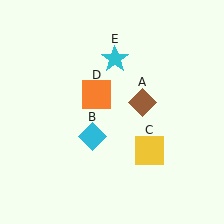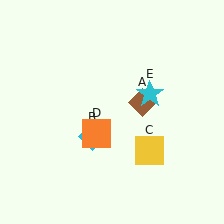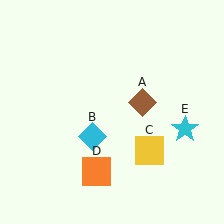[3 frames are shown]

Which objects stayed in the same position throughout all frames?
Brown diamond (object A) and cyan diamond (object B) and yellow square (object C) remained stationary.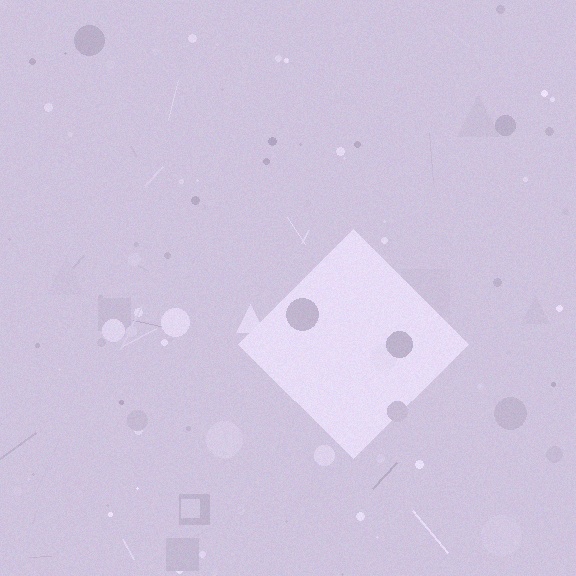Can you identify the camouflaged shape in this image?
The camouflaged shape is a diamond.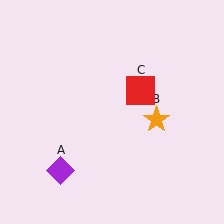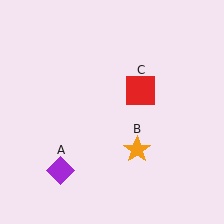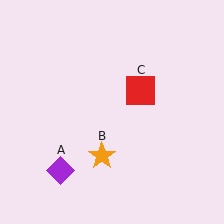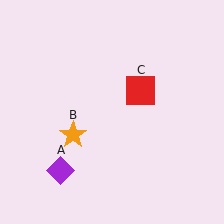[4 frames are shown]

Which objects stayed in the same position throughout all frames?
Purple diamond (object A) and red square (object C) remained stationary.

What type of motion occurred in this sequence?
The orange star (object B) rotated clockwise around the center of the scene.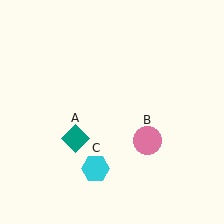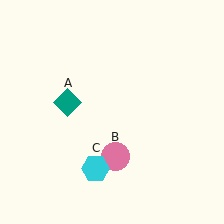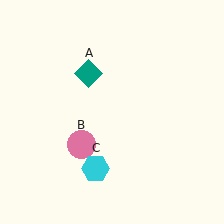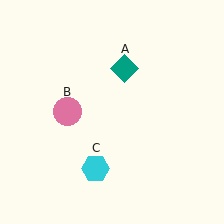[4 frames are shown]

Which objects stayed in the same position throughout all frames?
Cyan hexagon (object C) remained stationary.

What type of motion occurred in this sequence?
The teal diamond (object A), pink circle (object B) rotated clockwise around the center of the scene.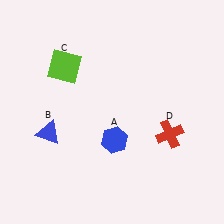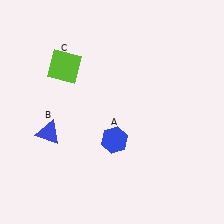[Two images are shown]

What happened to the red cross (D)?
The red cross (D) was removed in Image 2. It was in the bottom-right area of Image 1.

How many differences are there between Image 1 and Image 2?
There is 1 difference between the two images.